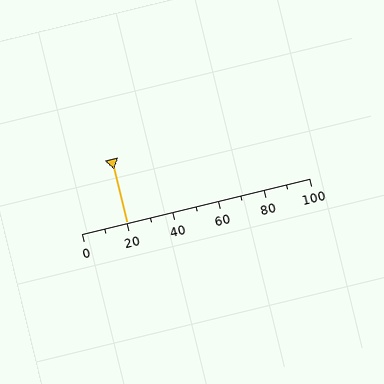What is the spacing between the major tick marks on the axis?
The major ticks are spaced 20 apart.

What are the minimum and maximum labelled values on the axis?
The axis runs from 0 to 100.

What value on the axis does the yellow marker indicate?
The marker indicates approximately 20.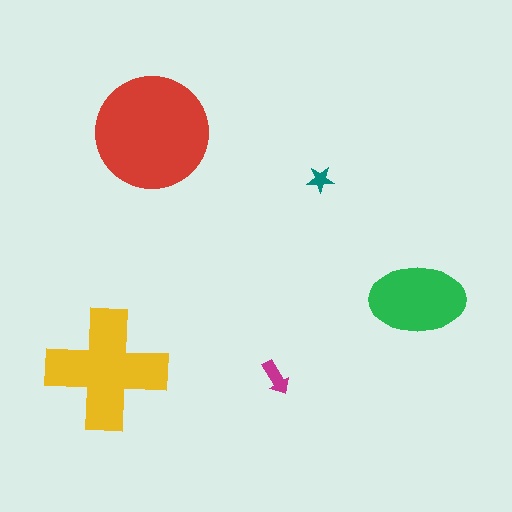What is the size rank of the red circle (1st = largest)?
1st.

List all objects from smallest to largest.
The teal star, the magenta arrow, the green ellipse, the yellow cross, the red circle.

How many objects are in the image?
There are 5 objects in the image.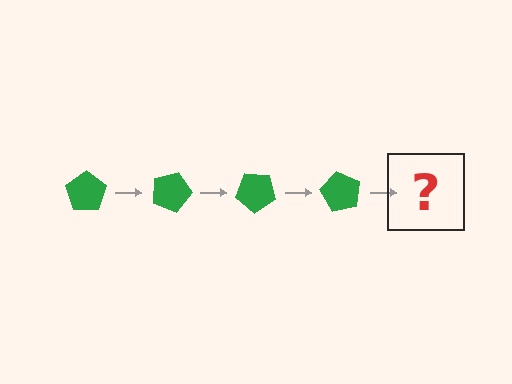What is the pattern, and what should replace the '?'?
The pattern is that the pentagon rotates 20 degrees each step. The '?' should be a green pentagon rotated 80 degrees.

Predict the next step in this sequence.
The next step is a green pentagon rotated 80 degrees.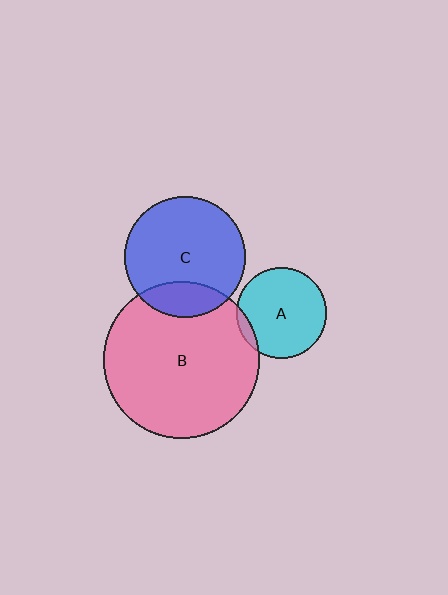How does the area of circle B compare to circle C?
Approximately 1.7 times.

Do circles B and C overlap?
Yes.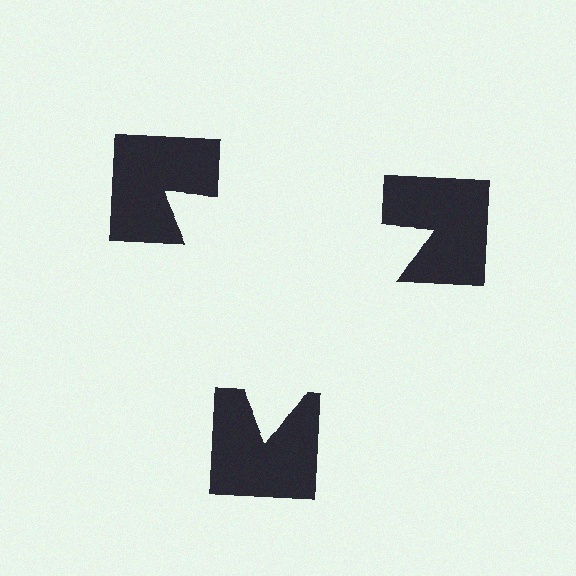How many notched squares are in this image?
There are 3 — one at each vertex of the illusory triangle.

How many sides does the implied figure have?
3 sides.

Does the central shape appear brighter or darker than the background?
It typically appears slightly brighter than the background, even though no actual brightness change is drawn.